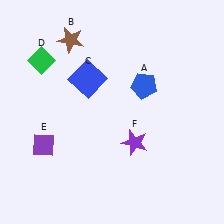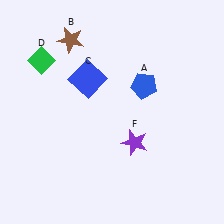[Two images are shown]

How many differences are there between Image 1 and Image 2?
There is 1 difference between the two images.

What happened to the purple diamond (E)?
The purple diamond (E) was removed in Image 2. It was in the bottom-left area of Image 1.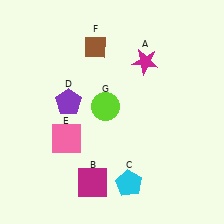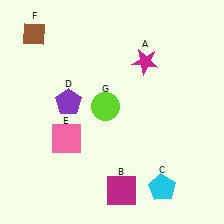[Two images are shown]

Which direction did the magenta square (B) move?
The magenta square (B) moved right.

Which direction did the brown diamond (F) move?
The brown diamond (F) moved left.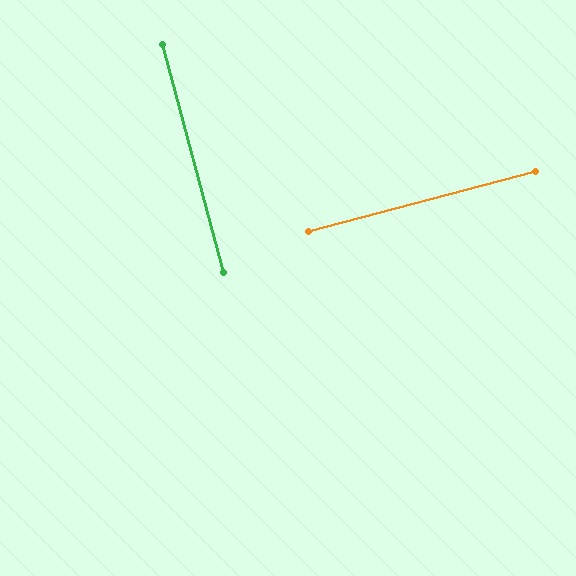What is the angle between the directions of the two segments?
Approximately 90 degrees.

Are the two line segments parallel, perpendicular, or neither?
Perpendicular — they meet at approximately 90°.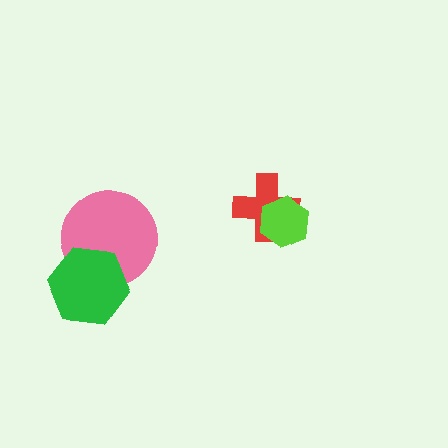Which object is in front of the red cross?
The lime hexagon is in front of the red cross.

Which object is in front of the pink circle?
The green hexagon is in front of the pink circle.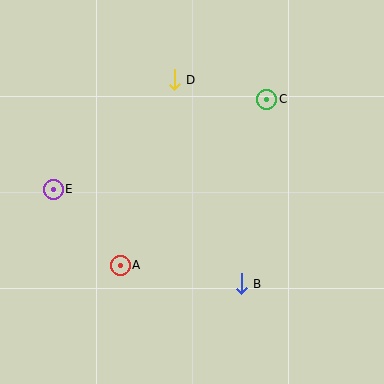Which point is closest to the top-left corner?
Point D is closest to the top-left corner.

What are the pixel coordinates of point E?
Point E is at (53, 189).